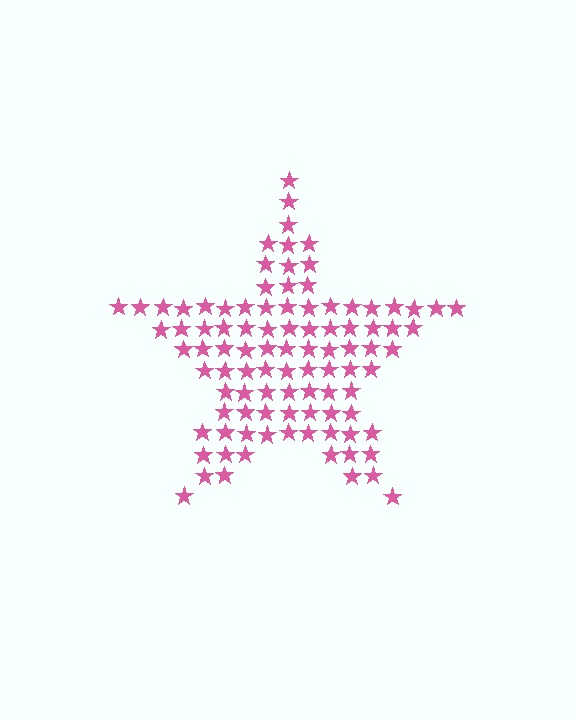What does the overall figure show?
The overall figure shows a star.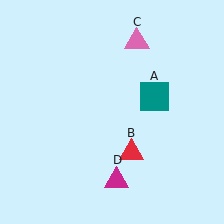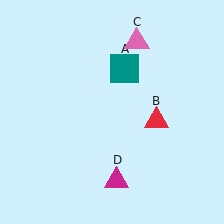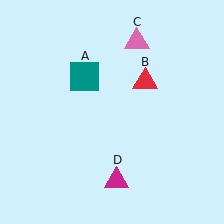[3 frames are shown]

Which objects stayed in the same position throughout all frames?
Pink triangle (object C) and magenta triangle (object D) remained stationary.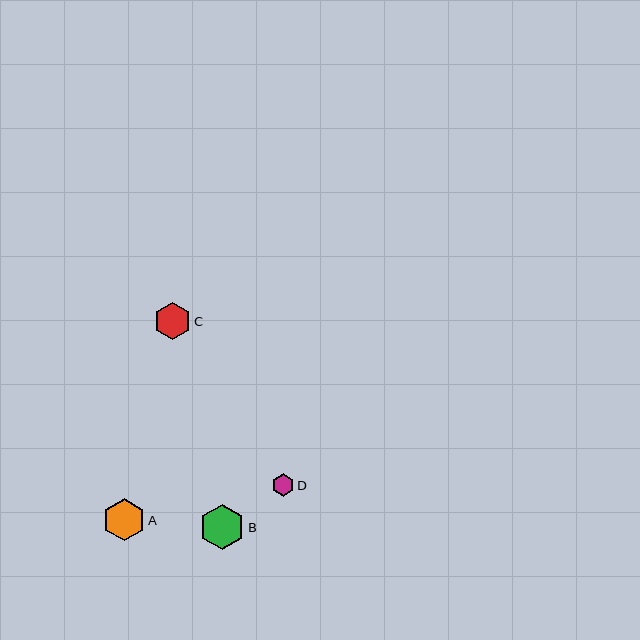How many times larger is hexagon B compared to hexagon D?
Hexagon B is approximately 2.0 times the size of hexagon D.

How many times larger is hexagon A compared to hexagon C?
Hexagon A is approximately 1.1 times the size of hexagon C.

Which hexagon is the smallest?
Hexagon D is the smallest with a size of approximately 22 pixels.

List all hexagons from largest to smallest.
From largest to smallest: B, A, C, D.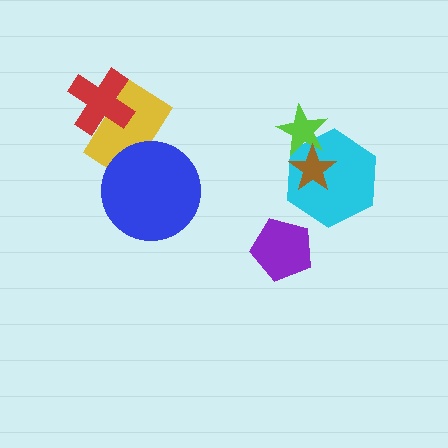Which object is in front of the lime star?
The brown star is in front of the lime star.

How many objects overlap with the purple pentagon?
0 objects overlap with the purple pentagon.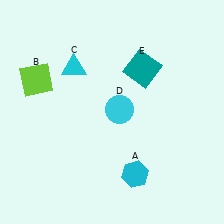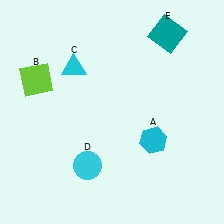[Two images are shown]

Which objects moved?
The objects that moved are: the cyan hexagon (A), the cyan circle (D), the teal square (E).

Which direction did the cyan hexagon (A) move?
The cyan hexagon (A) moved up.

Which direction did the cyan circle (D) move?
The cyan circle (D) moved down.